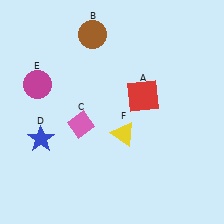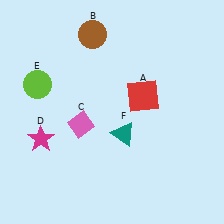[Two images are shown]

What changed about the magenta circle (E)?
In Image 1, E is magenta. In Image 2, it changed to lime.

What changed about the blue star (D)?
In Image 1, D is blue. In Image 2, it changed to magenta.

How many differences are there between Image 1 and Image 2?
There are 3 differences between the two images.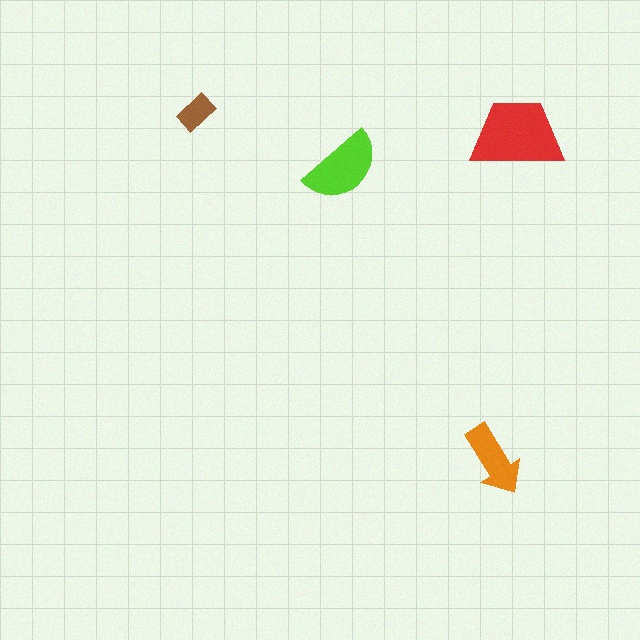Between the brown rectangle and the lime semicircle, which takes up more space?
The lime semicircle.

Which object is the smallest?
The brown rectangle.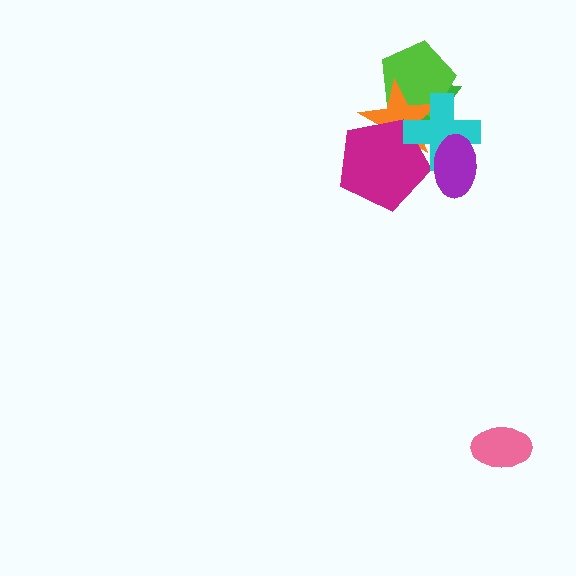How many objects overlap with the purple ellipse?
2 objects overlap with the purple ellipse.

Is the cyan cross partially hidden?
Yes, it is partially covered by another shape.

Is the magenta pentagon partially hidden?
Yes, it is partially covered by another shape.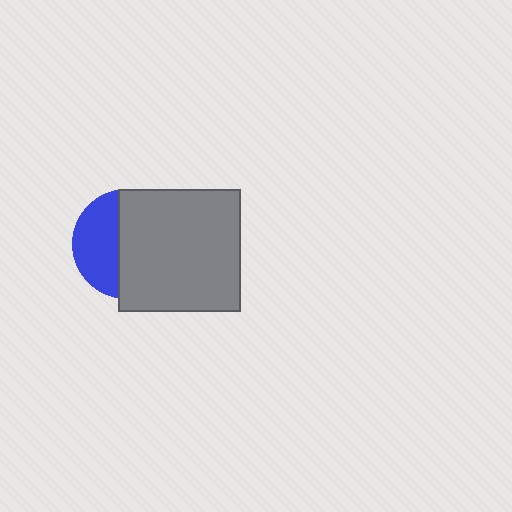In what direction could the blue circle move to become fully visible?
The blue circle could move left. That would shift it out from behind the gray square entirely.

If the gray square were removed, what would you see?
You would see the complete blue circle.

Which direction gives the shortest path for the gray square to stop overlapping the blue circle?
Moving right gives the shortest separation.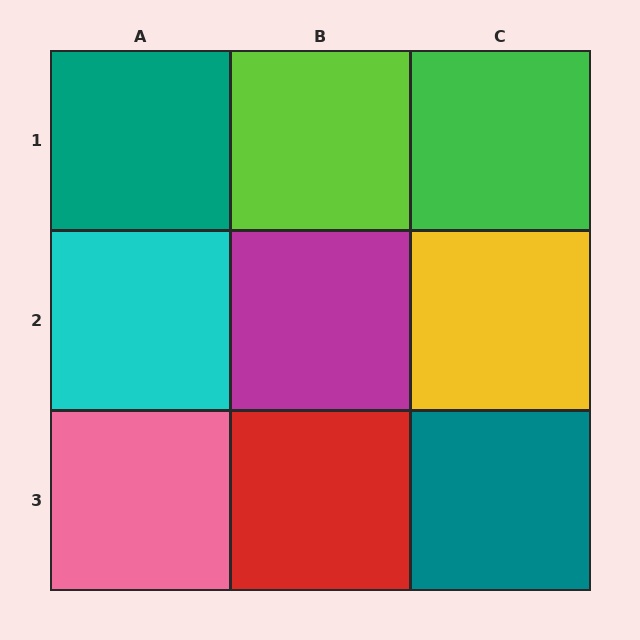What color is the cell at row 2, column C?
Yellow.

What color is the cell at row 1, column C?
Green.